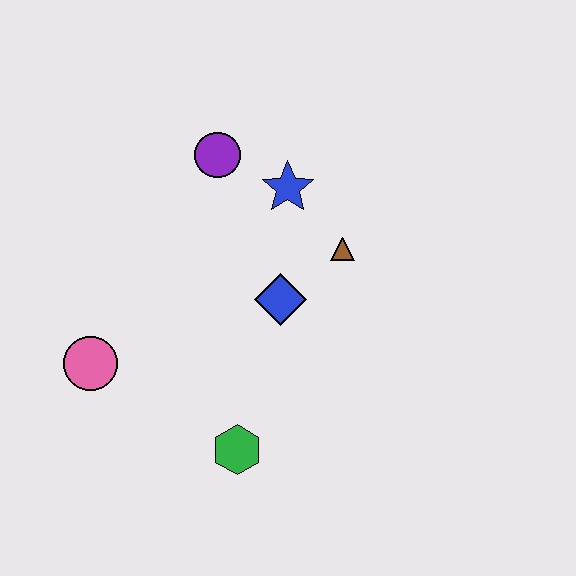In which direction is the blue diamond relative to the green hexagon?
The blue diamond is above the green hexagon.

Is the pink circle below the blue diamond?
Yes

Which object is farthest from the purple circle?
The green hexagon is farthest from the purple circle.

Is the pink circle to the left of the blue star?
Yes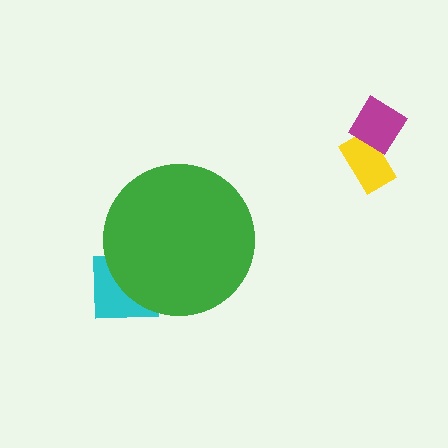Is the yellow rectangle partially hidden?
No, the yellow rectangle is fully visible.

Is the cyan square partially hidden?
Yes, the cyan square is partially hidden behind the green circle.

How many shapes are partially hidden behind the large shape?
1 shape is partially hidden.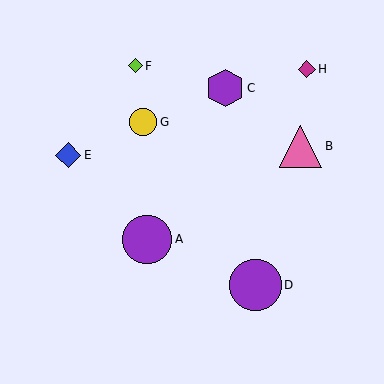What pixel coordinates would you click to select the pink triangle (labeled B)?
Click at (301, 146) to select the pink triangle B.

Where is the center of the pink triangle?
The center of the pink triangle is at (301, 146).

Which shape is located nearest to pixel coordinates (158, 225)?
The purple circle (labeled A) at (147, 239) is nearest to that location.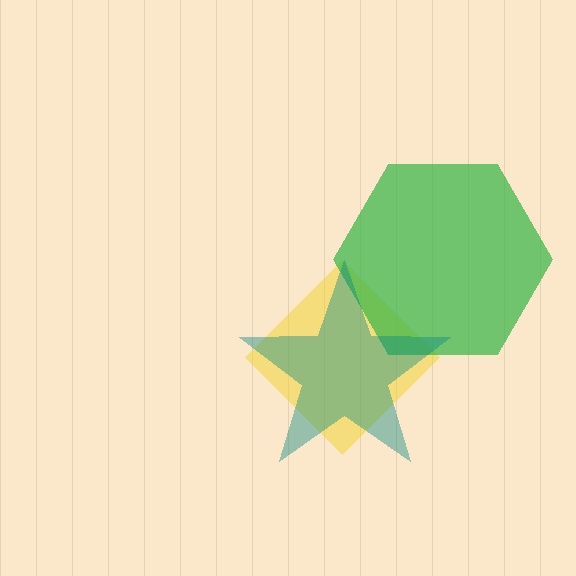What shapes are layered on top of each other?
The layered shapes are: a yellow diamond, a green hexagon, a teal star.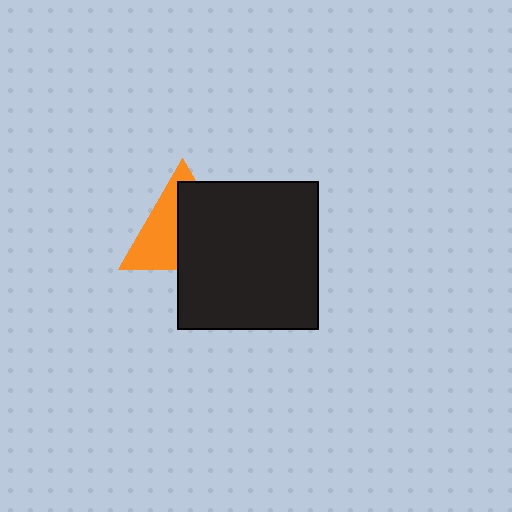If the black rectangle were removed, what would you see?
You would see the complete orange triangle.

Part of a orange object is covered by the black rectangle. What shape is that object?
It is a triangle.